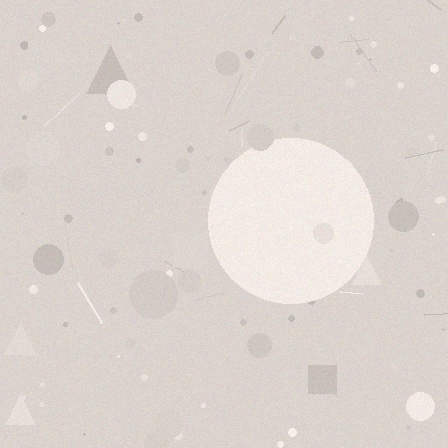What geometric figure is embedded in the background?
A circle is embedded in the background.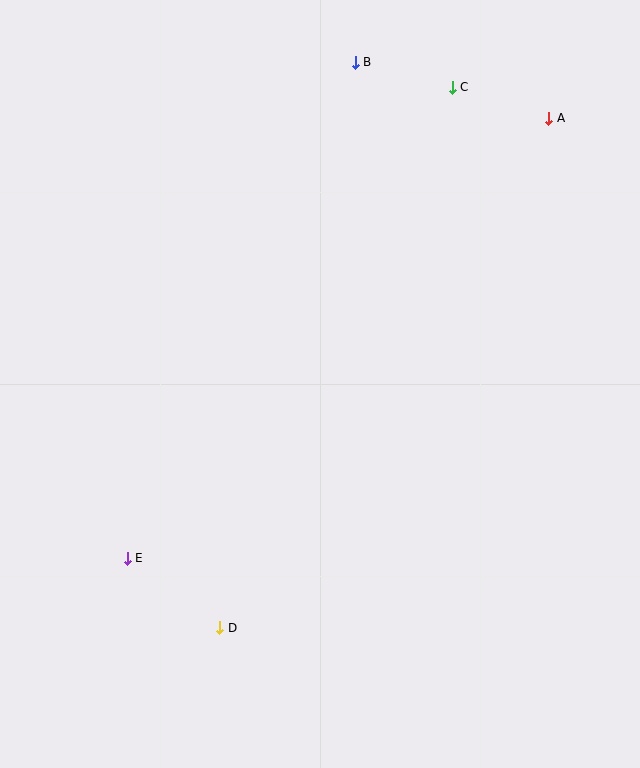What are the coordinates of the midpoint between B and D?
The midpoint between B and D is at (287, 345).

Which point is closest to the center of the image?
Point E at (127, 558) is closest to the center.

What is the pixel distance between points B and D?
The distance between B and D is 581 pixels.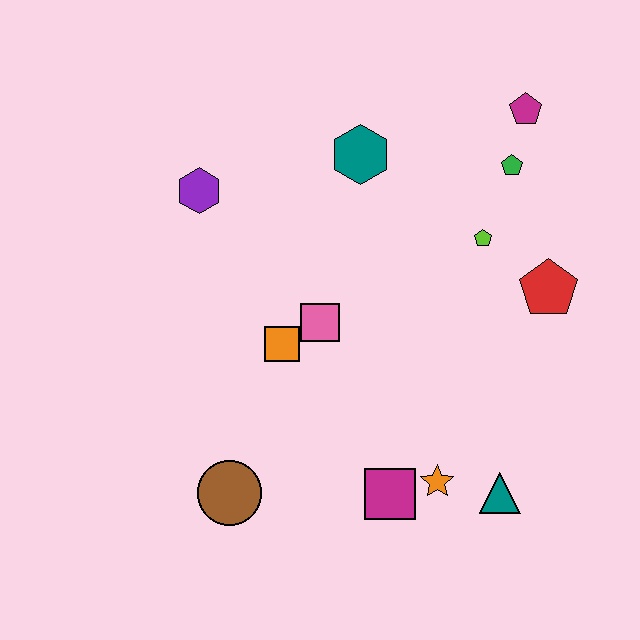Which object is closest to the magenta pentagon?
The green pentagon is closest to the magenta pentagon.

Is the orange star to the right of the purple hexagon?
Yes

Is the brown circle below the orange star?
Yes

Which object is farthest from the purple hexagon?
The teal triangle is farthest from the purple hexagon.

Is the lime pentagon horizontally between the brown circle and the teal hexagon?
No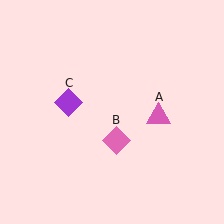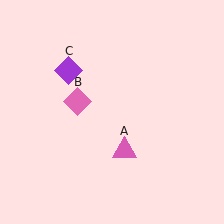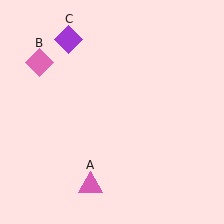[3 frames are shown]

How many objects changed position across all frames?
3 objects changed position: pink triangle (object A), pink diamond (object B), purple diamond (object C).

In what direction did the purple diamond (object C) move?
The purple diamond (object C) moved up.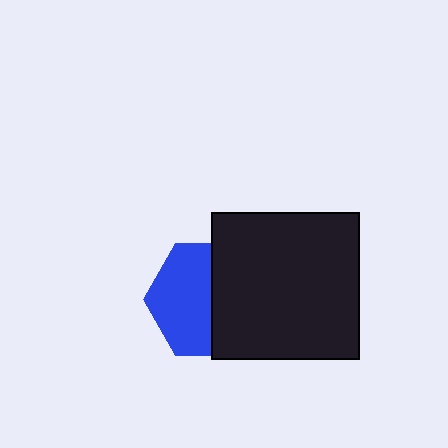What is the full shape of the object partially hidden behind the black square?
The partially hidden object is a blue hexagon.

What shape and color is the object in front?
The object in front is a black square.